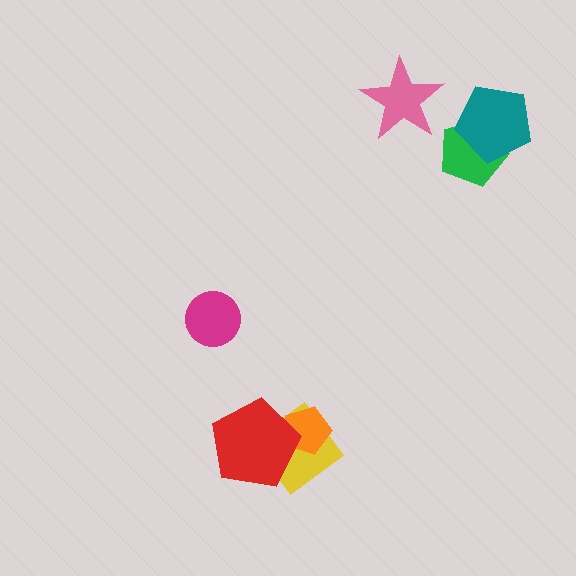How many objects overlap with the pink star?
0 objects overlap with the pink star.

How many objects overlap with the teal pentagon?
1 object overlaps with the teal pentagon.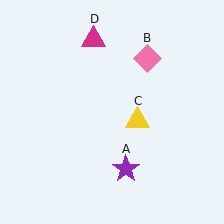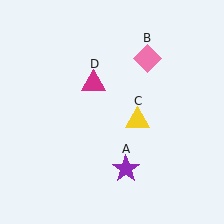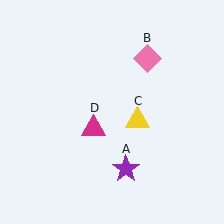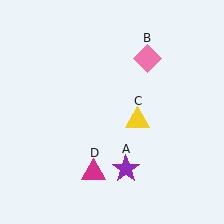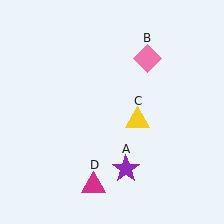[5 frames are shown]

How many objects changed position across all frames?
1 object changed position: magenta triangle (object D).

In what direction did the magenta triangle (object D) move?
The magenta triangle (object D) moved down.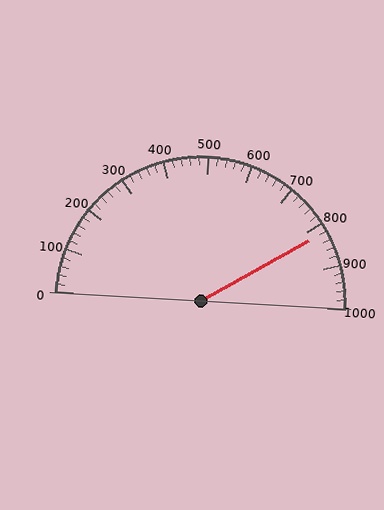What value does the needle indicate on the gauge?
The needle indicates approximately 820.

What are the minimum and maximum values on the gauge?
The gauge ranges from 0 to 1000.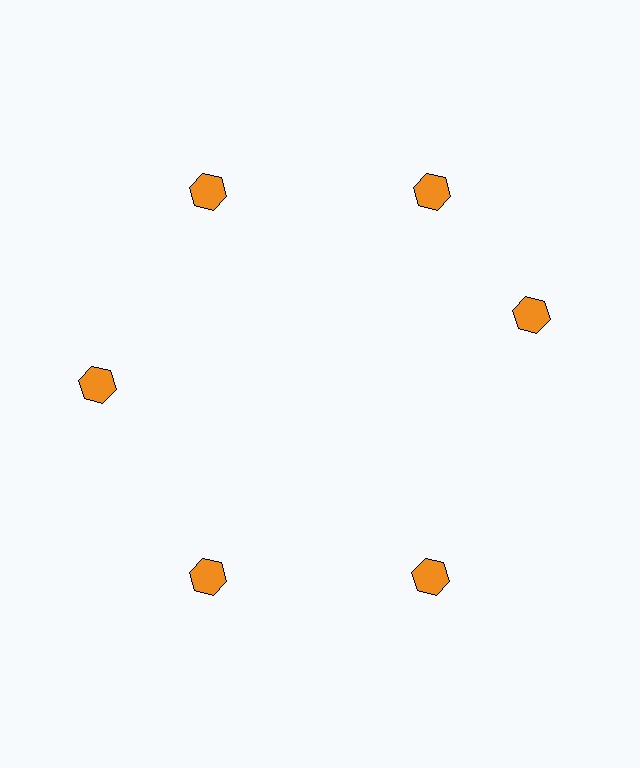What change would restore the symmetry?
The symmetry would be restored by rotating it back into even spacing with its neighbors so that all 6 hexagons sit at equal angles and equal distance from the center.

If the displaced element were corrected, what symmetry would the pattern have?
It would have 6-fold rotational symmetry — the pattern would map onto itself every 60 degrees.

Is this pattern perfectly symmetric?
No. The 6 orange hexagons are arranged in a ring, but one element near the 3 o'clock position is rotated out of alignment along the ring, breaking the 6-fold rotational symmetry.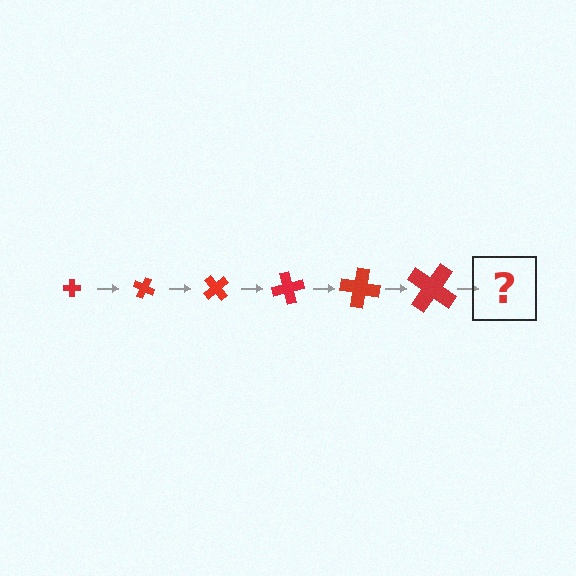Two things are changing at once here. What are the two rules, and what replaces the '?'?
The two rules are that the cross grows larger each step and it rotates 25 degrees each step. The '?' should be a cross, larger than the previous one and rotated 150 degrees from the start.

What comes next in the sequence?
The next element should be a cross, larger than the previous one and rotated 150 degrees from the start.